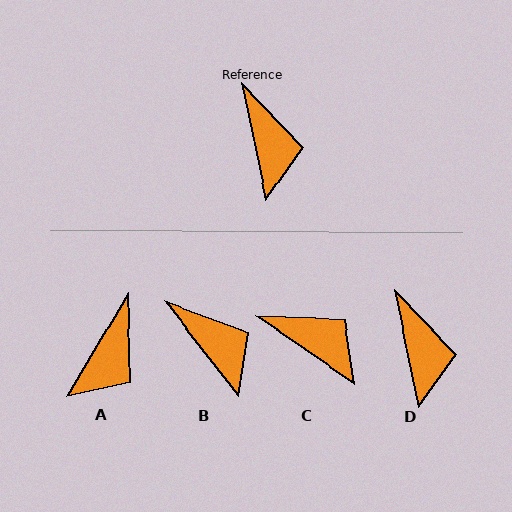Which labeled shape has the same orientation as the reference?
D.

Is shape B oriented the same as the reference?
No, it is off by about 26 degrees.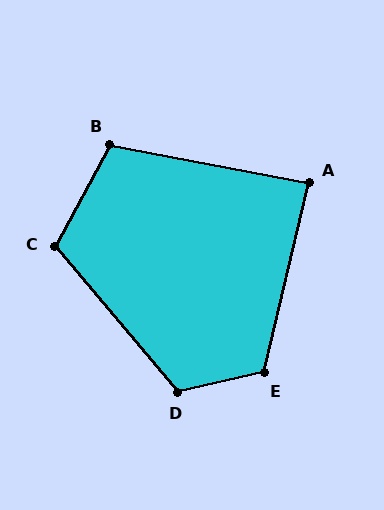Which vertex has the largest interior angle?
D, at approximately 117 degrees.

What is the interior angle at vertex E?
Approximately 116 degrees (obtuse).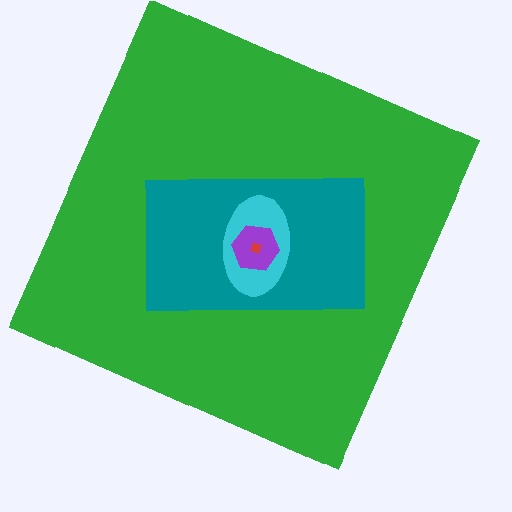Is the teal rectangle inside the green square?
Yes.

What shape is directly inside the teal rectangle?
The cyan ellipse.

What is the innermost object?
The red diamond.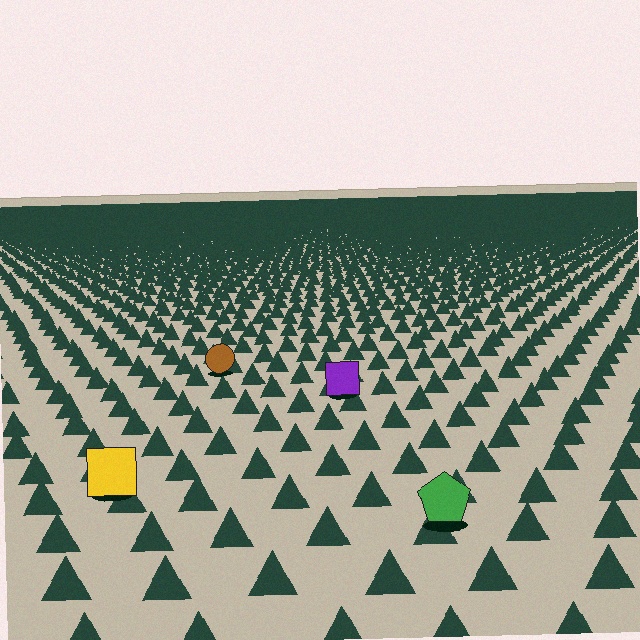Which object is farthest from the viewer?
The brown circle is farthest from the viewer. It appears smaller and the ground texture around it is denser.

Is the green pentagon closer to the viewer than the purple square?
Yes. The green pentagon is closer — you can tell from the texture gradient: the ground texture is coarser near it.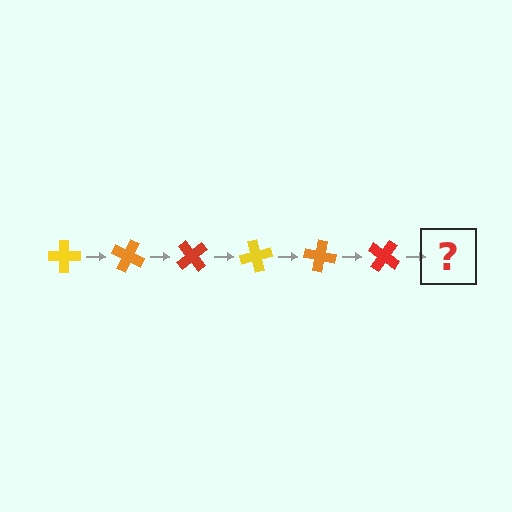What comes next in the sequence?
The next element should be a yellow cross, rotated 150 degrees from the start.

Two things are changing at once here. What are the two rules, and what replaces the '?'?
The two rules are that it rotates 25 degrees each step and the color cycles through yellow, orange, and red. The '?' should be a yellow cross, rotated 150 degrees from the start.